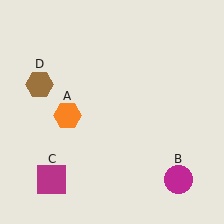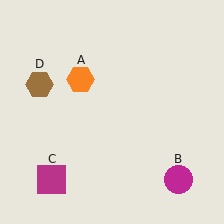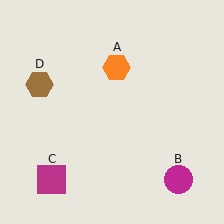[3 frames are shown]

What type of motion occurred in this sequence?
The orange hexagon (object A) rotated clockwise around the center of the scene.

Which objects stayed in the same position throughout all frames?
Magenta circle (object B) and magenta square (object C) and brown hexagon (object D) remained stationary.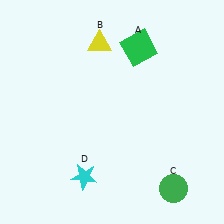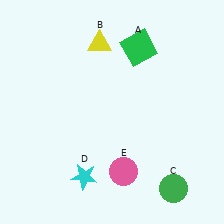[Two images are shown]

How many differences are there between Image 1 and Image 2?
There is 1 difference between the two images.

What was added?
A pink circle (E) was added in Image 2.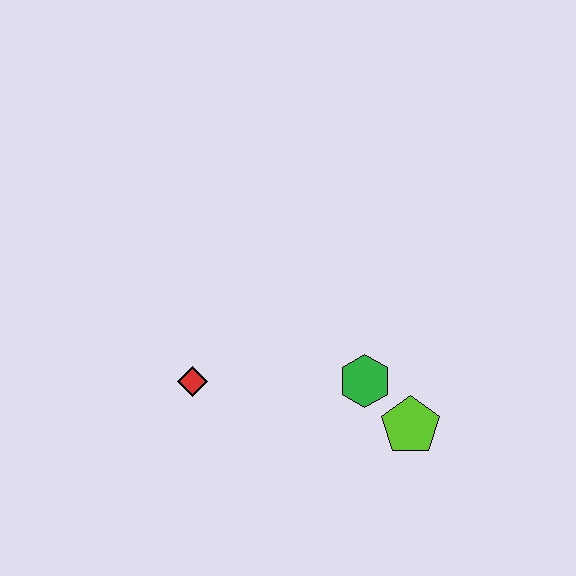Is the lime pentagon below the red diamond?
Yes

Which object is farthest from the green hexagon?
The red diamond is farthest from the green hexagon.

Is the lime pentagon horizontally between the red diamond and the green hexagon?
No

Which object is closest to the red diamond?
The green hexagon is closest to the red diamond.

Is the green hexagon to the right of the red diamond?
Yes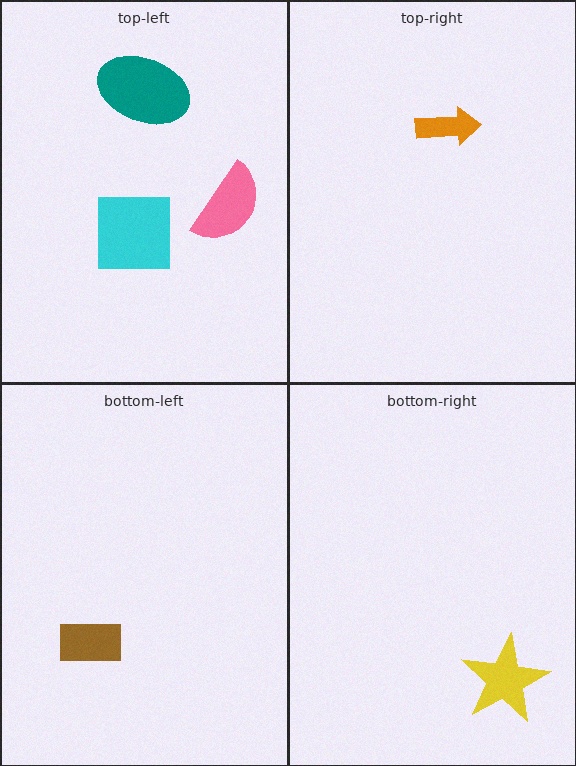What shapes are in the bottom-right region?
The yellow star.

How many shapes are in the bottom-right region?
1.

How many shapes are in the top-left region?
3.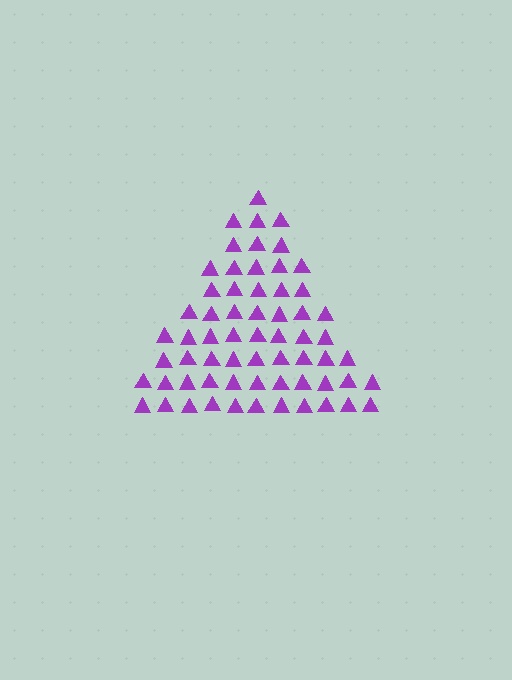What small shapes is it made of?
It is made of small triangles.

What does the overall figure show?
The overall figure shows a triangle.